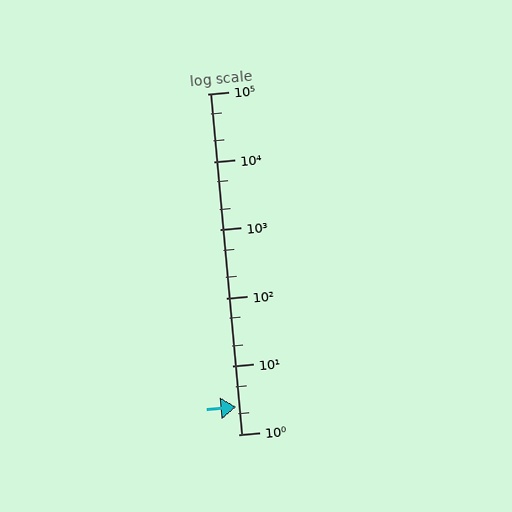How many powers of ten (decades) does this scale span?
The scale spans 5 decades, from 1 to 100000.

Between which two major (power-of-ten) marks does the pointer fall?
The pointer is between 1 and 10.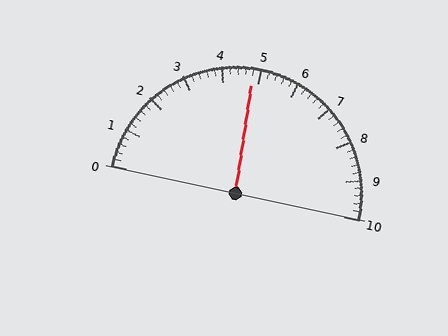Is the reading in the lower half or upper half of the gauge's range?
The reading is in the lower half of the range (0 to 10).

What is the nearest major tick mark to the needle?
The nearest major tick mark is 5.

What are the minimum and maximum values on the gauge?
The gauge ranges from 0 to 10.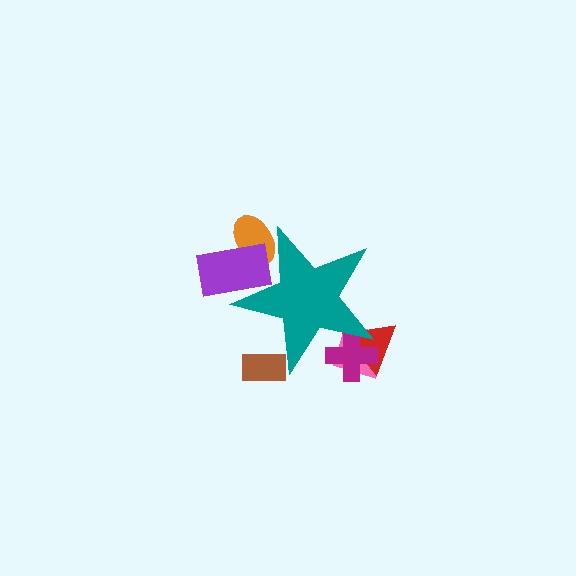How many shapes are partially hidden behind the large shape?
6 shapes are partially hidden.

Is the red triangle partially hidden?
Yes, the red triangle is partially hidden behind the teal star.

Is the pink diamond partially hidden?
Yes, the pink diamond is partially hidden behind the teal star.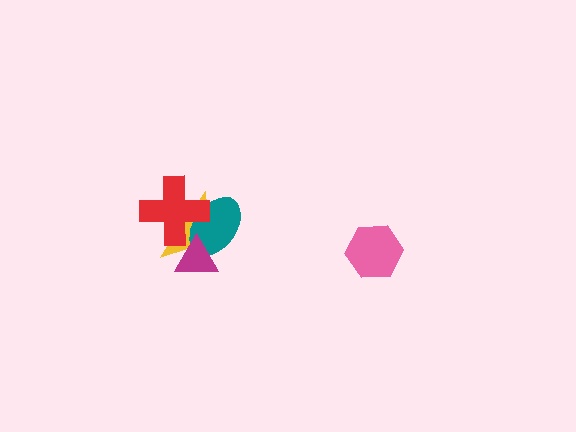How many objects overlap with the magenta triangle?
3 objects overlap with the magenta triangle.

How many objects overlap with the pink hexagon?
0 objects overlap with the pink hexagon.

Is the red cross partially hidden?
No, no other shape covers it.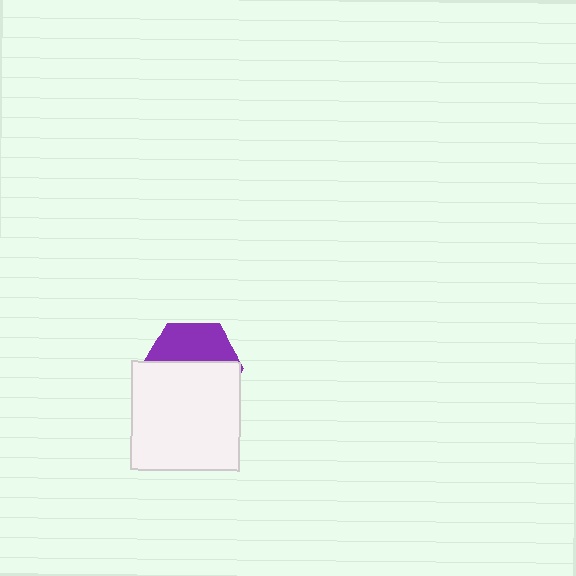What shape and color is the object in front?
The object in front is a white square.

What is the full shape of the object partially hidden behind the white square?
The partially hidden object is a purple hexagon.